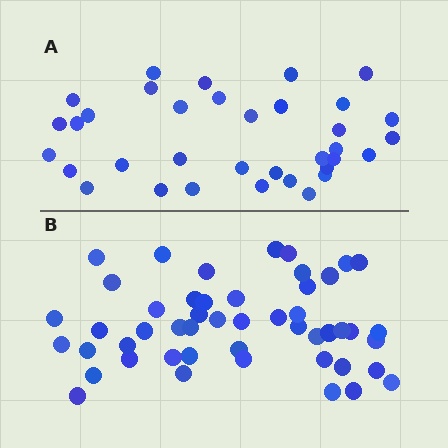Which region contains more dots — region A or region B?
Region B (the bottom region) has more dots.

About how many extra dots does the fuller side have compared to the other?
Region B has approximately 15 more dots than region A.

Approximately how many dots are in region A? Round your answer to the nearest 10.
About 40 dots. (The exact count is 35, which rounds to 40.)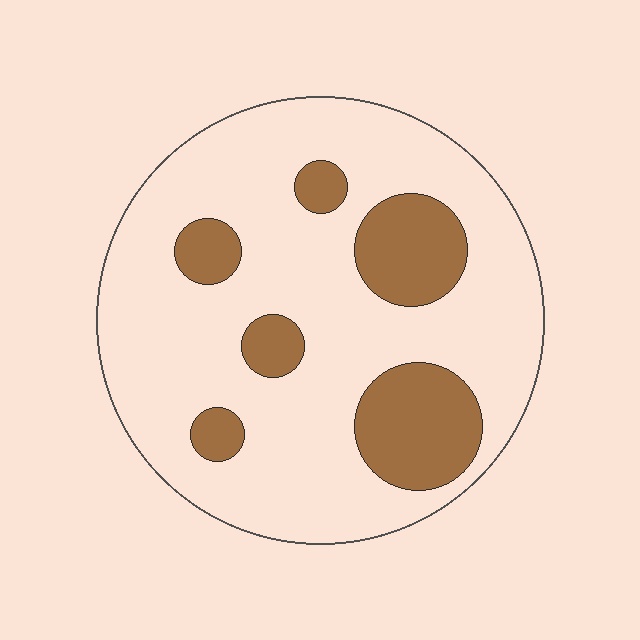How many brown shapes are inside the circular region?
6.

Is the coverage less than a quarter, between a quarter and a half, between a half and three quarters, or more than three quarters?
Less than a quarter.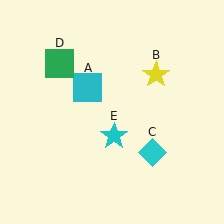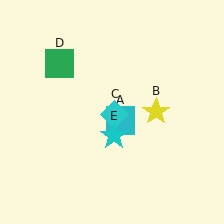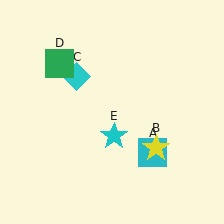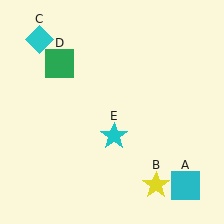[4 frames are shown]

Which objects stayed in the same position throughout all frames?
Green square (object D) and cyan star (object E) remained stationary.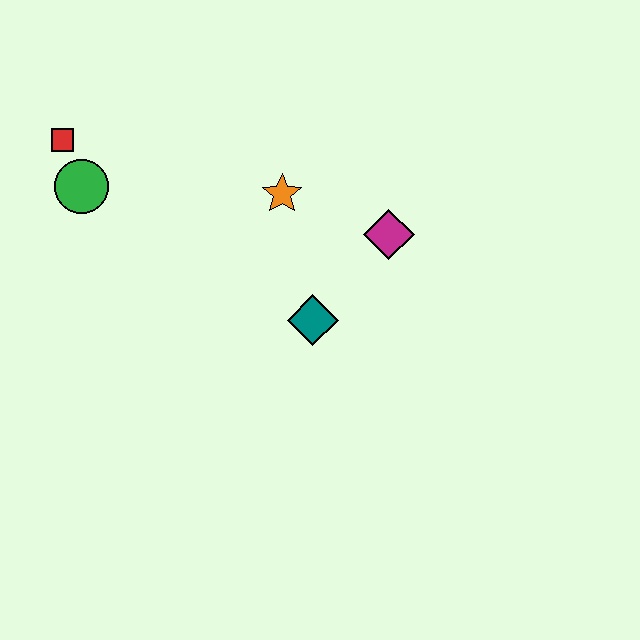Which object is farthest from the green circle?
The magenta diamond is farthest from the green circle.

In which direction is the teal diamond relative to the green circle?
The teal diamond is to the right of the green circle.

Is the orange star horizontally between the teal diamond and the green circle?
Yes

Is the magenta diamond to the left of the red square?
No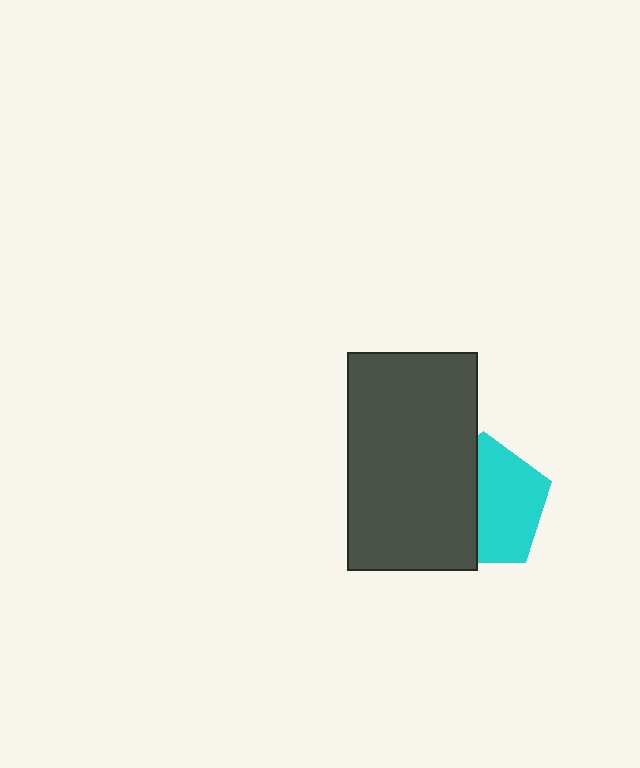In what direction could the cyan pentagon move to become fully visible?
The cyan pentagon could move right. That would shift it out from behind the dark gray rectangle entirely.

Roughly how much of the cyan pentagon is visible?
About half of it is visible (roughly 56%).